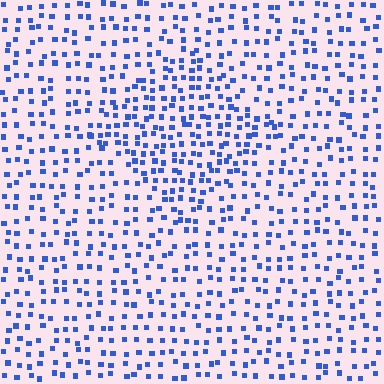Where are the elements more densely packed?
The elements are more densely packed inside the diamond boundary.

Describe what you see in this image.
The image contains small blue elements arranged at two different densities. A diamond-shaped region is visible where the elements are more densely packed than the surrounding area.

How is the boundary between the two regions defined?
The boundary is defined by a change in element density (approximately 1.6x ratio). All elements are the same color, size, and shape.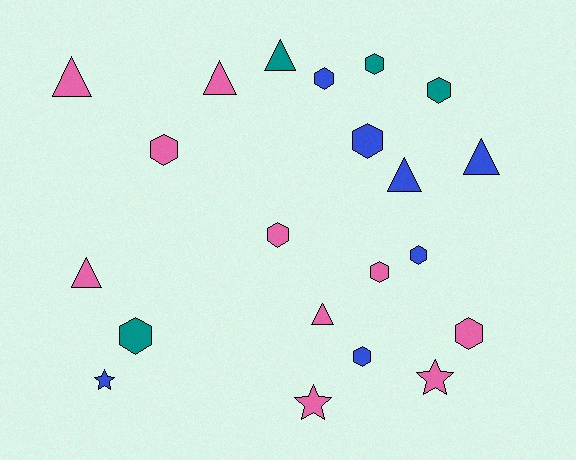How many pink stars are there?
There are 2 pink stars.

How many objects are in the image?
There are 21 objects.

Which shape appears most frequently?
Hexagon, with 11 objects.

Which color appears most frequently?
Pink, with 10 objects.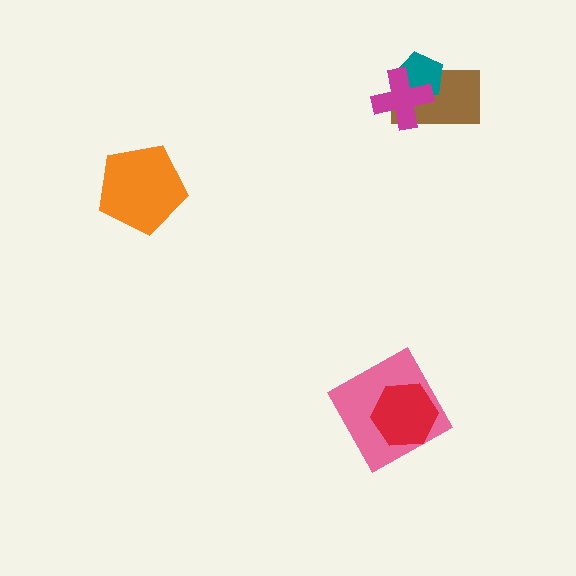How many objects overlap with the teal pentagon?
2 objects overlap with the teal pentagon.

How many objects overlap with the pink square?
1 object overlaps with the pink square.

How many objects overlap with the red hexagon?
1 object overlaps with the red hexagon.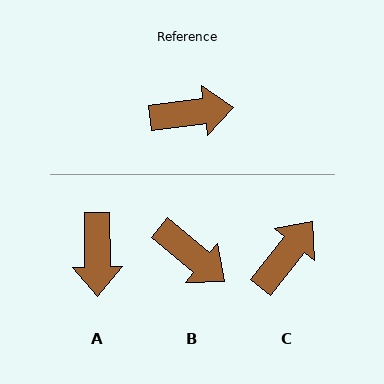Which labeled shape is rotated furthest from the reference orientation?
A, about 97 degrees away.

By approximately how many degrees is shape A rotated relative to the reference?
Approximately 97 degrees clockwise.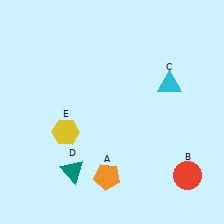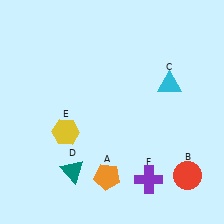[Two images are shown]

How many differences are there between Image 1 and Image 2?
There is 1 difference between the two images.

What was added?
A purple cross (F) was added in Image 2.